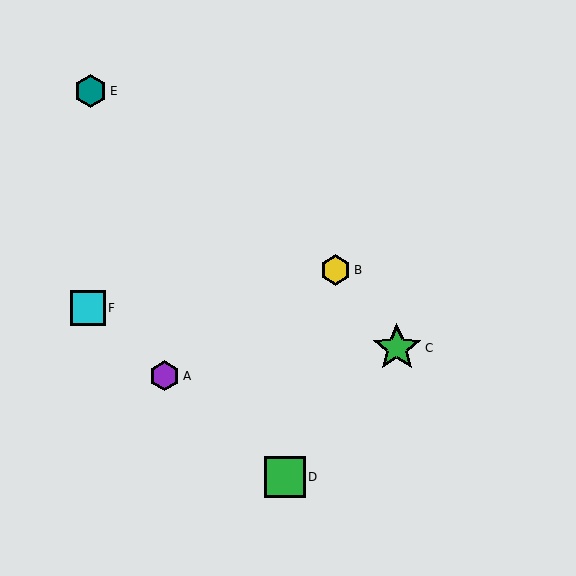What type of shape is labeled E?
Shape E is a teal hexagon.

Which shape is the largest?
The green star (labeled C) is the largest.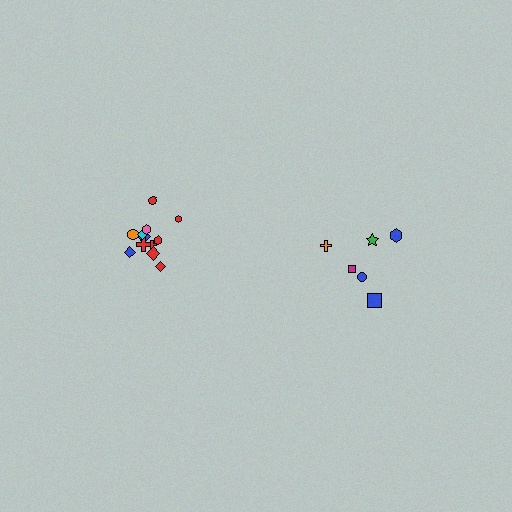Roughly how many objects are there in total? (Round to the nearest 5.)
Roughly 20 objects in total.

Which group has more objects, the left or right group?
The left group.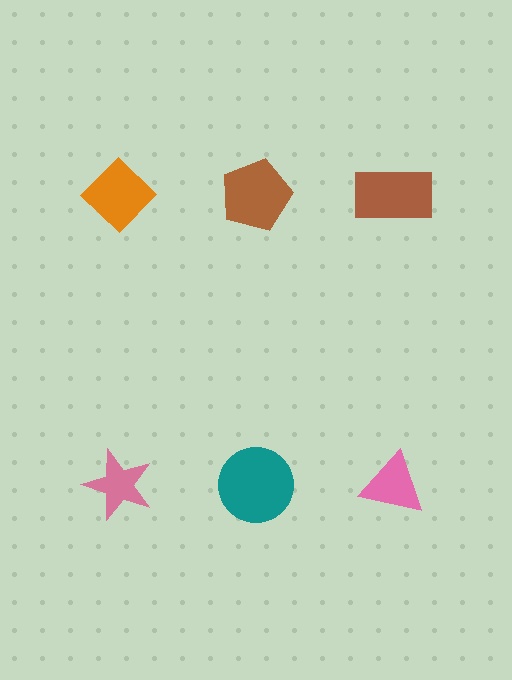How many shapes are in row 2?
3 shapes.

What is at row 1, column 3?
A brown rectangle.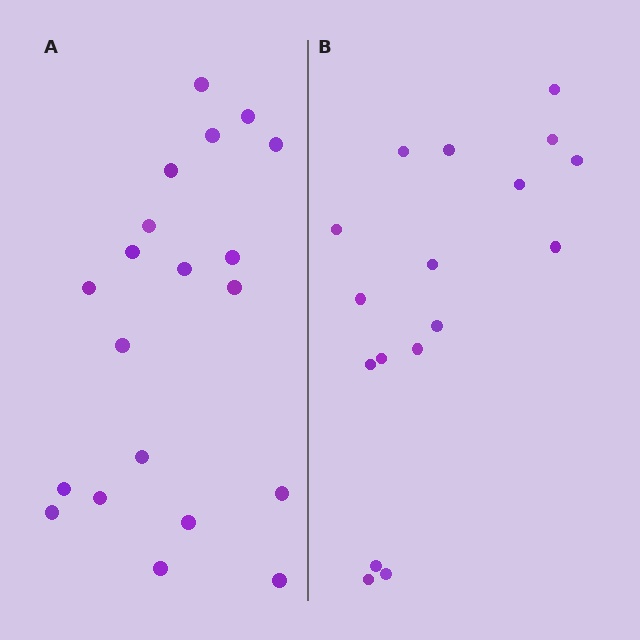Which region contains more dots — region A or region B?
Region A (the left region) has more dots.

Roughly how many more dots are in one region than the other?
Region A has just a few more — roughly 2 or 3 more dots than region B.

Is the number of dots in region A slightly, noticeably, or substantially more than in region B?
Region A has only slightly more — the two regions are fairly close. The ratio is roughly 1.2 to 1.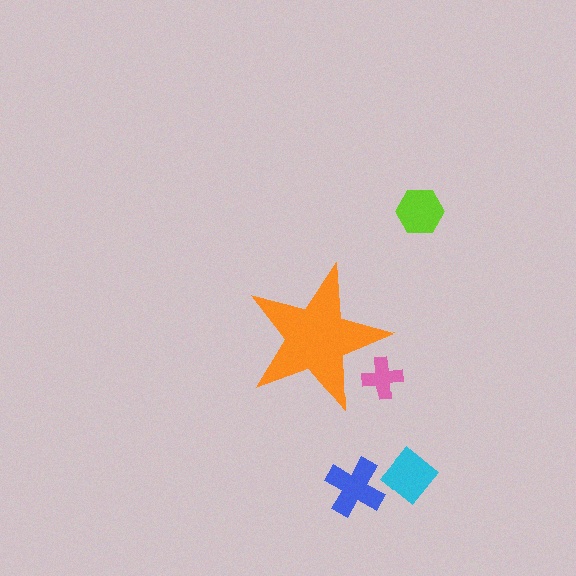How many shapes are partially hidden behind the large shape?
1 shape is partially hidden.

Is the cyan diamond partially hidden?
No, the cyan diamond is fully visible.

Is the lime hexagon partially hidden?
No, the lime hexagon is fully visible.